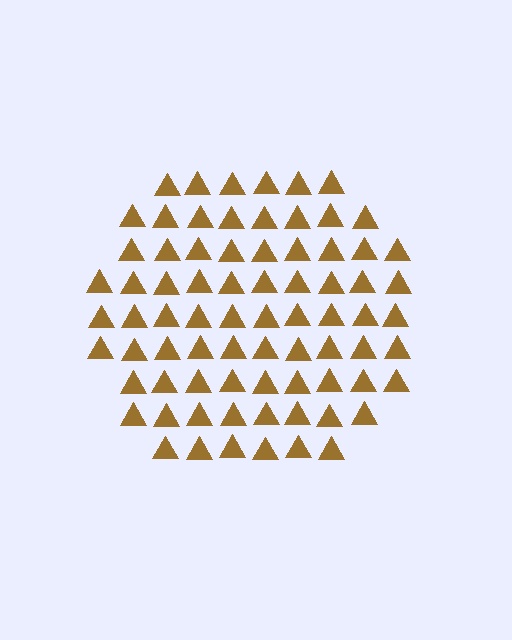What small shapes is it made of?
It is made of small triangles.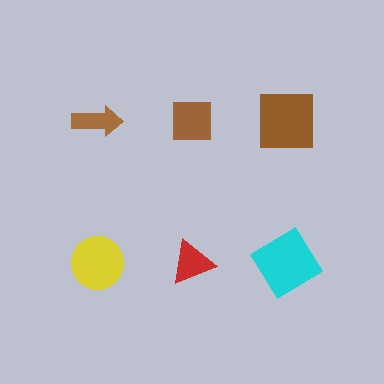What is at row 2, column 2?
A red triangle.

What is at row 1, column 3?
A brown square.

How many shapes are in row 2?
3 shapes.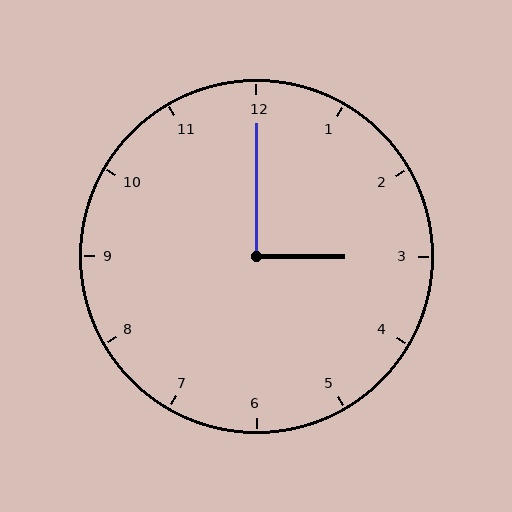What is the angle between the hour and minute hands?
Approximately 90 degrees.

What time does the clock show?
3:00.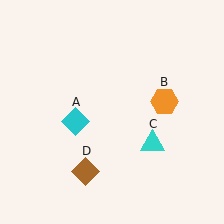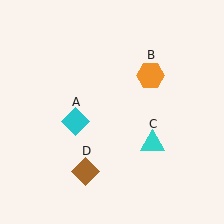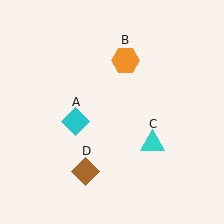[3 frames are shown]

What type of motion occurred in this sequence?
The orange hexagon (object B) rotated counterclockwise around the center of the scene.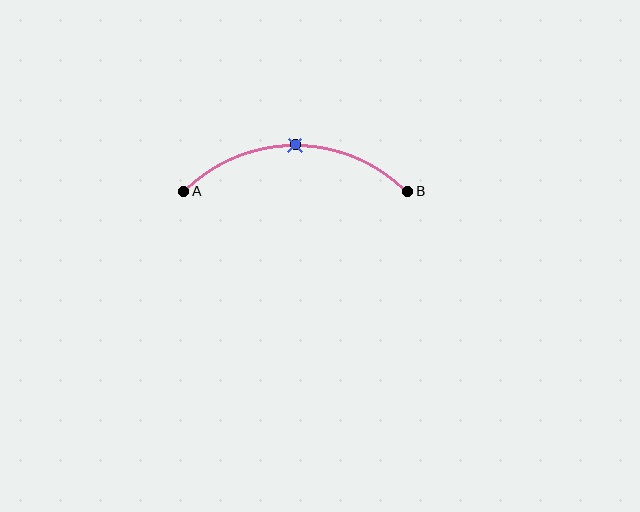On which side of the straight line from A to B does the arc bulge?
The arc bulges above the straight line connecting A and B.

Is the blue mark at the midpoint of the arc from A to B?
Yes. The blue mark lies on the arc at equal arc-length from both A and B — it is the arc midpoint.